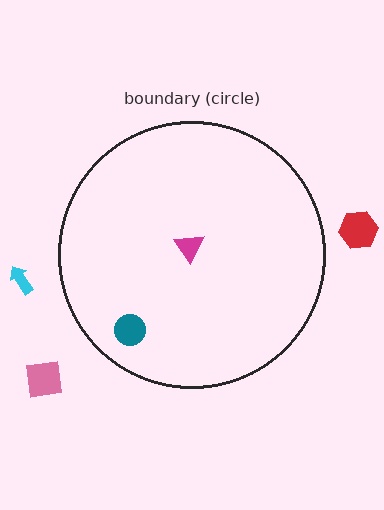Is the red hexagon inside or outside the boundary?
Outside.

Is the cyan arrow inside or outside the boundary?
Outside.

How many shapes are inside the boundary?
2 inside, 3 outside.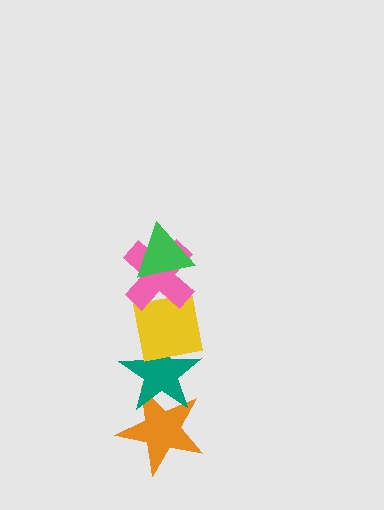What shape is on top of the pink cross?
The green triangle is on top of the pink cross.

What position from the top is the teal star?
The teal star is 4th from the top.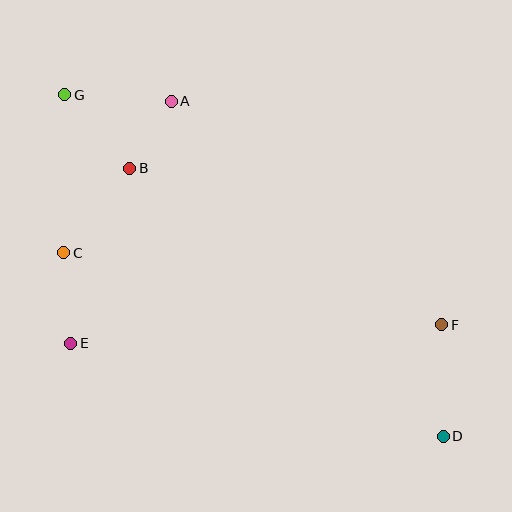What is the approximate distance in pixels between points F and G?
The distance between F and G is approximately 442 pixels.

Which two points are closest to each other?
Points A and B are closest to each other.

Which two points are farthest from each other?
Points D and G are farthest from each other.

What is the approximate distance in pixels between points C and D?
The distance between C and D is approximately 422 pixels.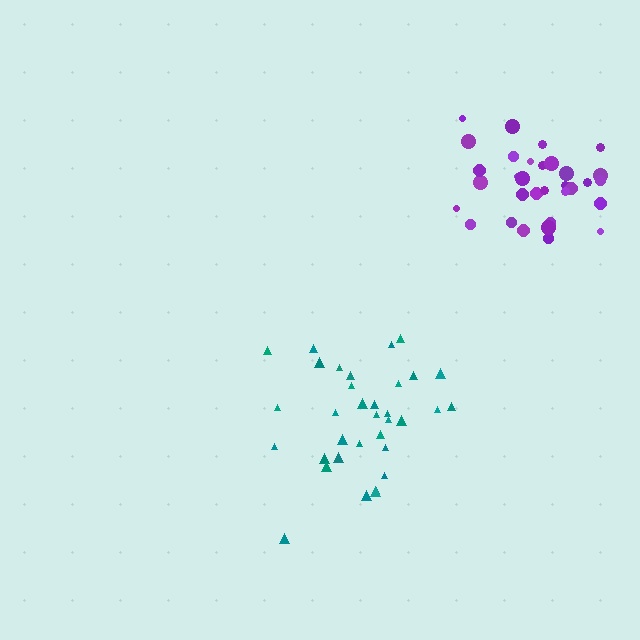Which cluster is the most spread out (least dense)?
Purple.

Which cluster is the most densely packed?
Teal.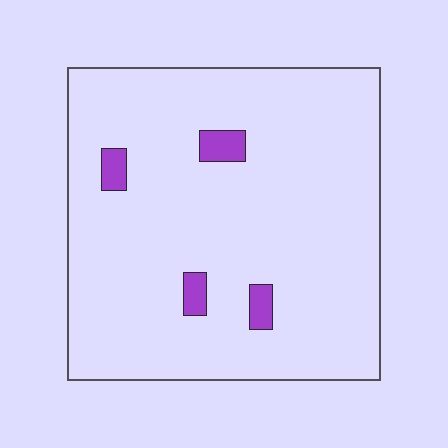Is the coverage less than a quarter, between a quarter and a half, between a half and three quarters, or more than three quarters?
Less than a quarter.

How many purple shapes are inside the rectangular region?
4.